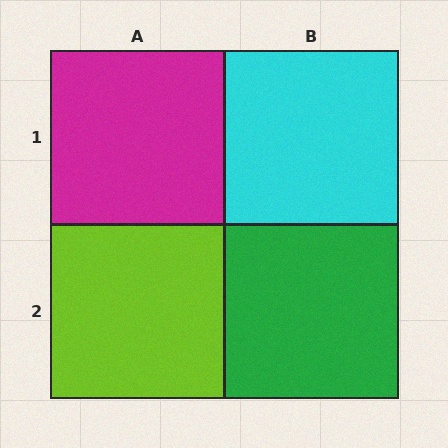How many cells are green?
1 cell is green.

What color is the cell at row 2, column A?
Lime.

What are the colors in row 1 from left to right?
Magenta, cyan.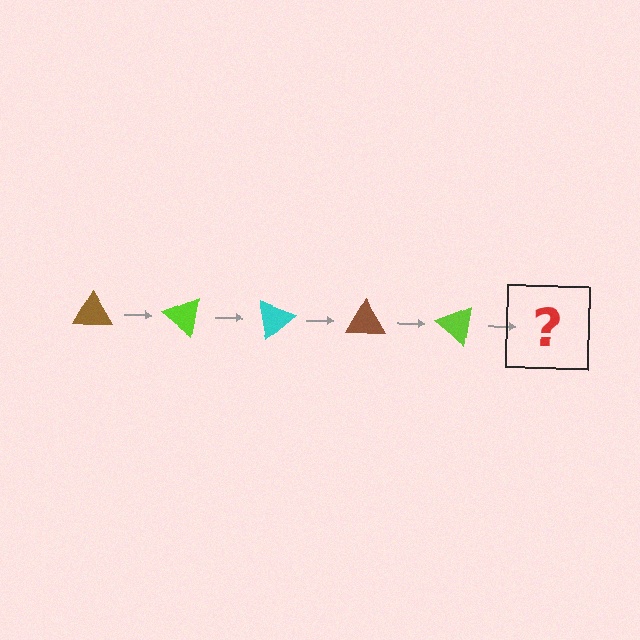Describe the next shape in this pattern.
It should be a cyan triangle, rotated 200 degrees from the start.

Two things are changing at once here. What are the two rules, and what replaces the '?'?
The two rules are that it rotates 40 degrees each step and the color cycles through brown, lime, and cyan. The '?' should be a cyan triangle, rotated 200 degrees from the start.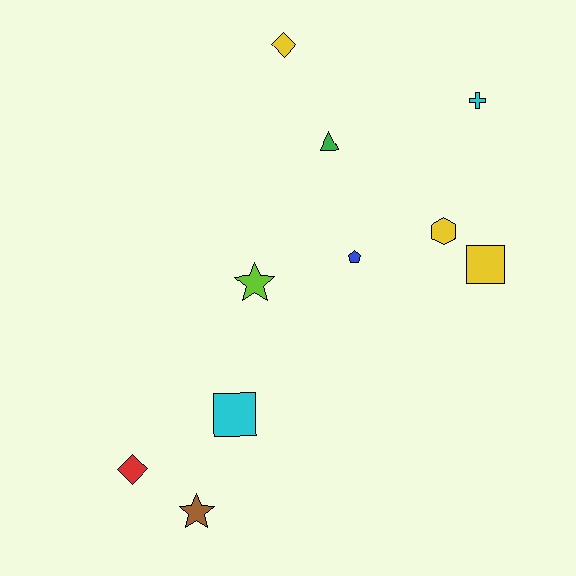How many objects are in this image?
There are 10 objects.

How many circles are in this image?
There are no circles.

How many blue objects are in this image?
There is 1 blue object.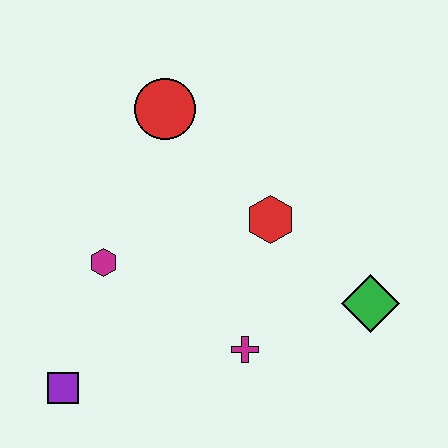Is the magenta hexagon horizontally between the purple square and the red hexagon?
Yes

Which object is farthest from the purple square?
The green diamond is farthest from the purple square.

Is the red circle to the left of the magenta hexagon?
No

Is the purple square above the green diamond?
No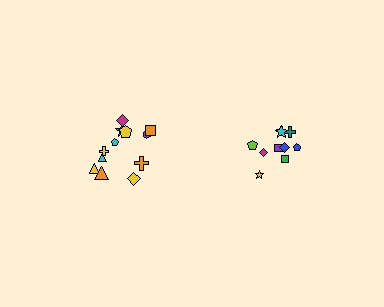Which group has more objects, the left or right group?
The left group.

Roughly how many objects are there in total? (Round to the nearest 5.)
Roughly 20 objects in total.